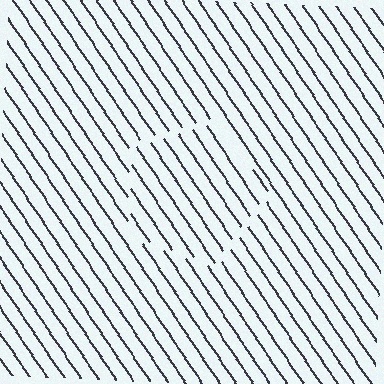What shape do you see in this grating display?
An illusory pentagon. The interior of the shape contains the same grating, shifted by half a period — the contour is defined by the phase discontinuity where line-ends from the inner and outer gratings abut.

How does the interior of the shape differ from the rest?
The interior of the shape contains the same grating, shifted by half a period — the contour is defined by the phase discontinuity where line-ends from the inner and outer gratings abut.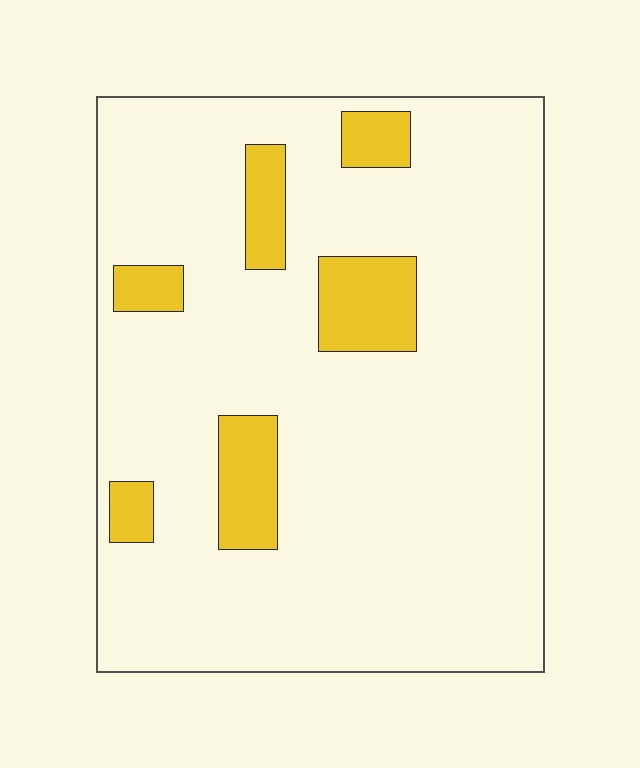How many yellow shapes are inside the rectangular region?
6.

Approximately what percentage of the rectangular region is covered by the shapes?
Approximately 15%.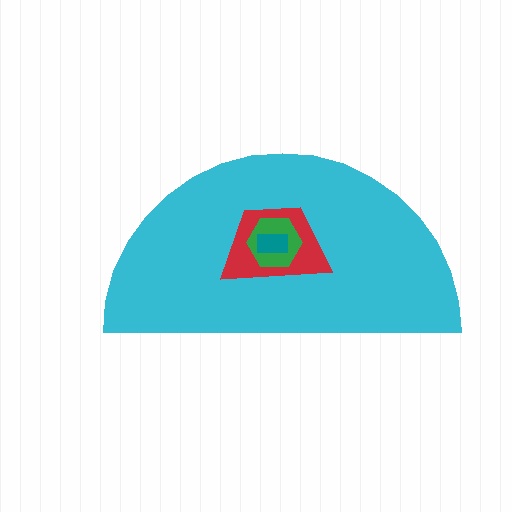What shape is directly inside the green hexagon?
The teal rectangle.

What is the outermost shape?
The cyan semicircle.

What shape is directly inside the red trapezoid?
The green hexagon.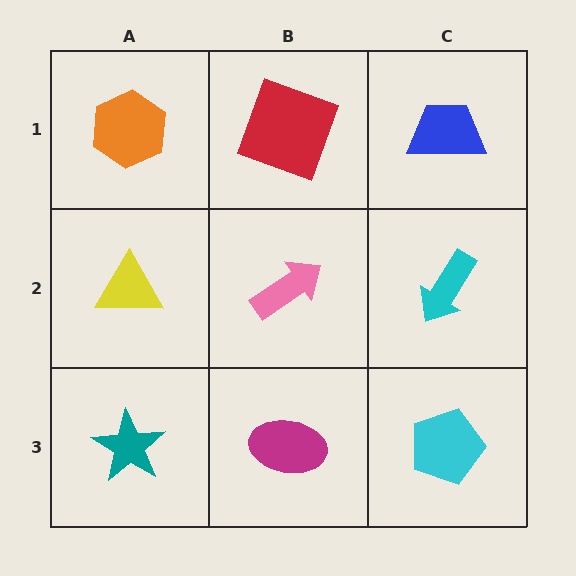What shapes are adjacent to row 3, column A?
A yellow triangle (row 2, column A), a magenta ellipse (row 3, column B).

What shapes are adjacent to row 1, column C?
A cyan arrow (row 2, column C), a red square (row 1, column B).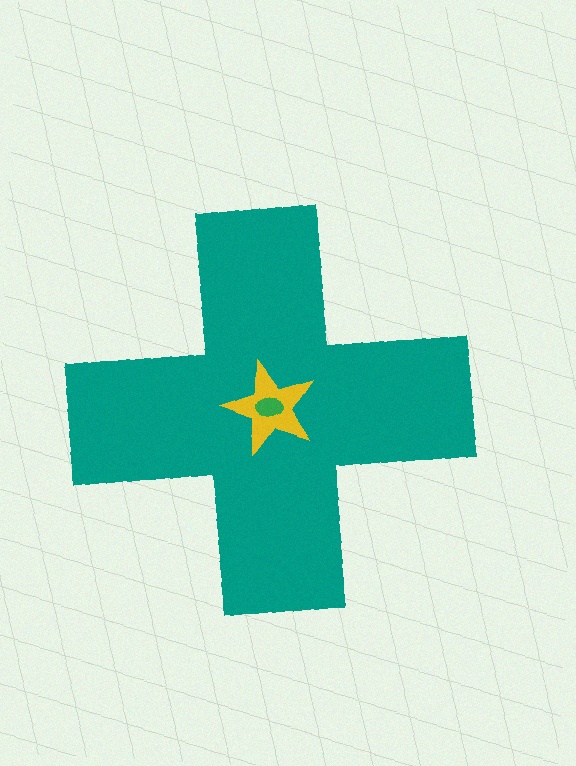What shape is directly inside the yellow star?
The green ellipse.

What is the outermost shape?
The teal cross.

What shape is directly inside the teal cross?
The yellow star.